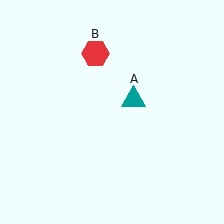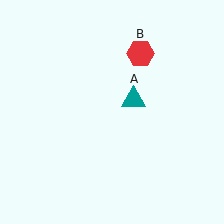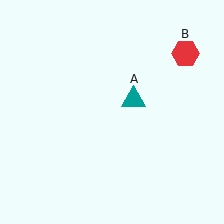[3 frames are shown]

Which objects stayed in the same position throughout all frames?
Teal triangle (object A) remained stationary.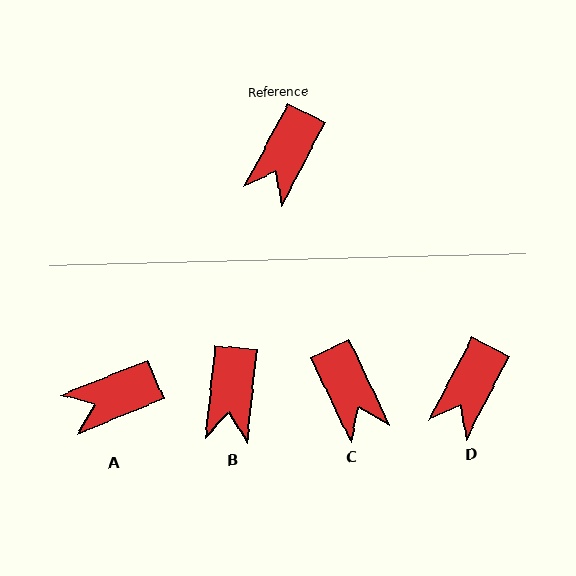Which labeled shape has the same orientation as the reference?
D.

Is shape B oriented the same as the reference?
No, it is off by about 21 degrees.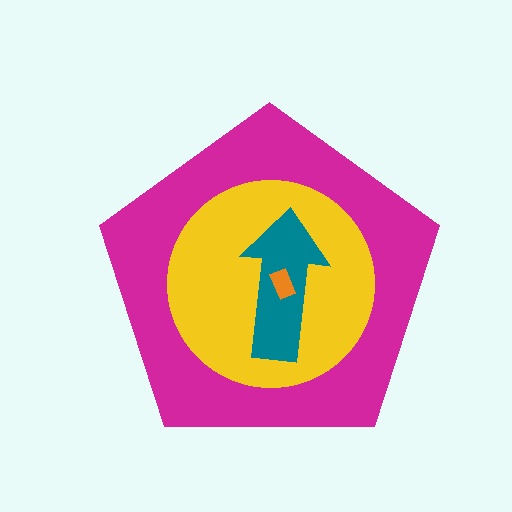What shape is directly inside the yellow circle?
The teal arrow.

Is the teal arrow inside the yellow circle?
Yes.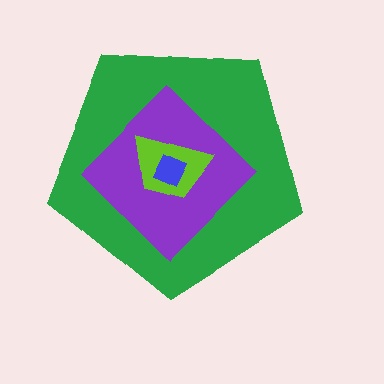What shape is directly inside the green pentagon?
The purple diamond.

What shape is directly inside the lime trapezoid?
The blue square.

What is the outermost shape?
The green pentagon.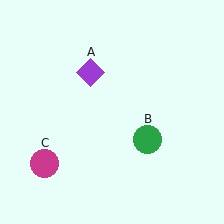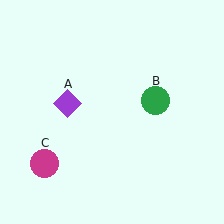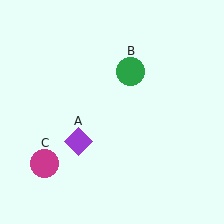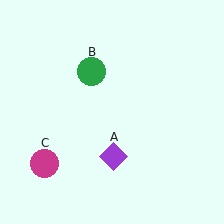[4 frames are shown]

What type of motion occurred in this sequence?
The purple diamond (object A), green circle (object B) rotated counterclockwise around the center of the scene.